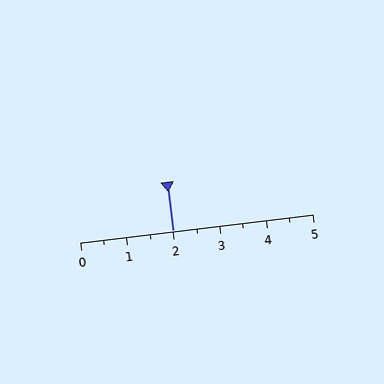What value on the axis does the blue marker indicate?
The marker indicates approximately 2.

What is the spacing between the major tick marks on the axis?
The major ticks are spaced 1 apart.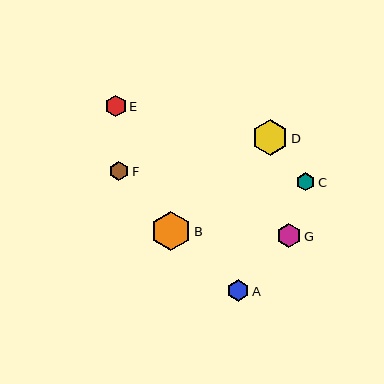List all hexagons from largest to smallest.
From largest to smallest: B, D, G, A, E, F, C.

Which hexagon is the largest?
Hexagon B is the largest with a size of approximately 40 pixels.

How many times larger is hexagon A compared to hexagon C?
Hexagon A is approximately 1.2 times the size of hexagon C.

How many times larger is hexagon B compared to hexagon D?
Hexagon B is approximately 1.1 times the size of hexagon D.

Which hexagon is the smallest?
Hexagon C is the smallest with a size of approximately 18 pixels.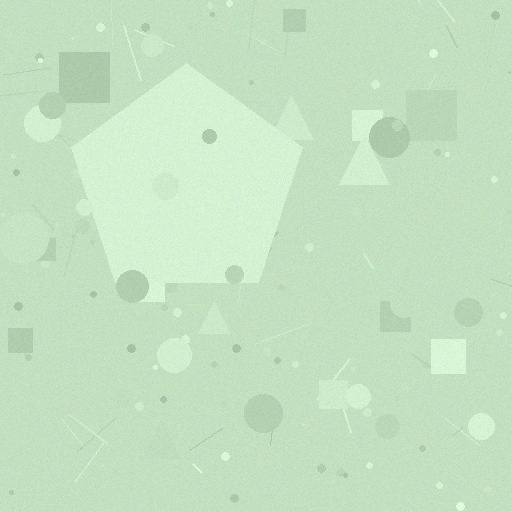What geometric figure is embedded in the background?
A pentagon is embedded in the background.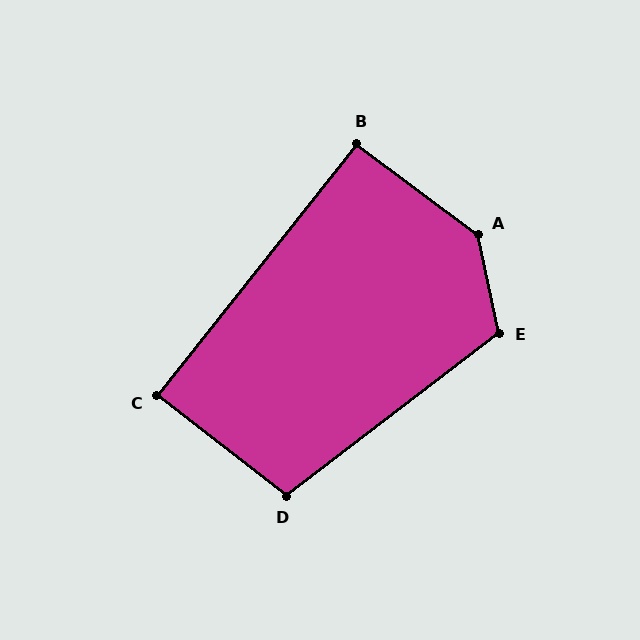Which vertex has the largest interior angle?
A, at approximately 139 degrees.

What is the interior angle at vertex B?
Approximately 92 degrees (approximately right).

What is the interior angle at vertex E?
Approximately 115 degrees (obtuse).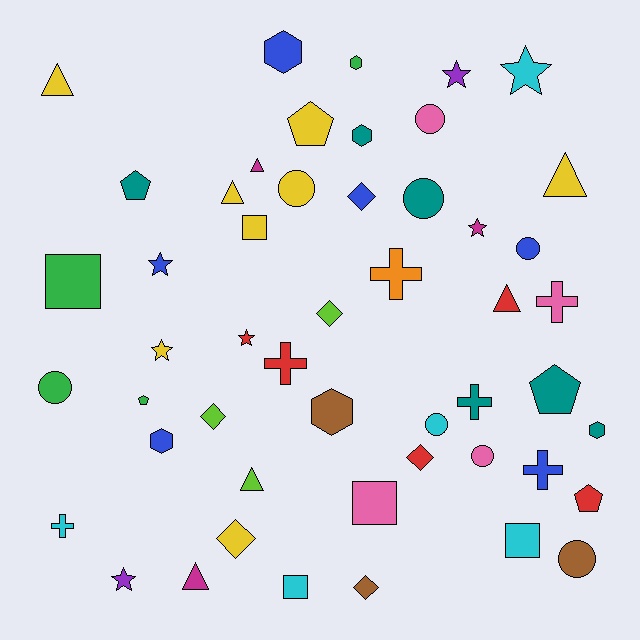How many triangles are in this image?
There are 7 triangles.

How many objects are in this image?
There are 50 objects.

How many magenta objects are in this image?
There are 3 magenta objects.